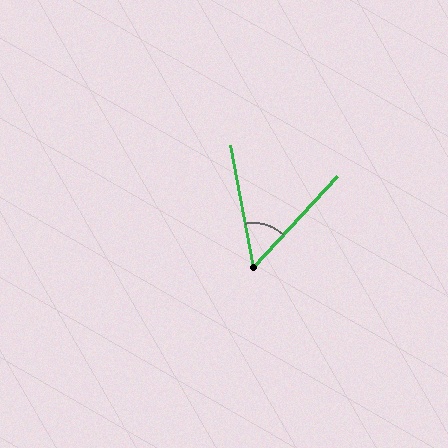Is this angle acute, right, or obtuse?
It is acute.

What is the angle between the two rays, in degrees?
Approximately 54 degrees.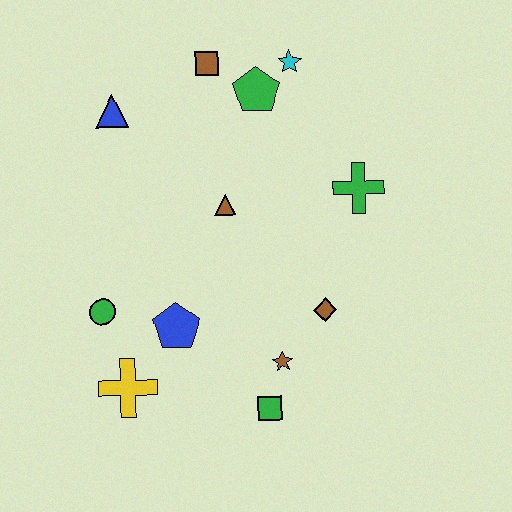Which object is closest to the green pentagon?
The cyan star is closest to the green pentagon.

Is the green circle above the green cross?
No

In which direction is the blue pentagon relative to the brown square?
The blue pentagon is below the brown square.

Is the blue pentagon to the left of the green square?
Yes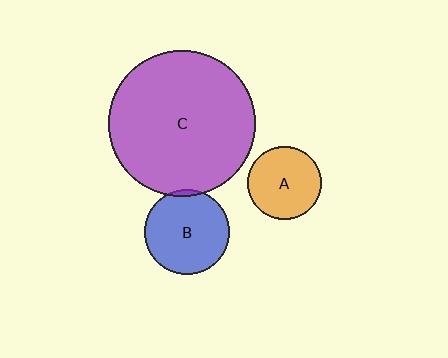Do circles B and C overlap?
Yes.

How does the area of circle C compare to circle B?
Approximately 3.0 times.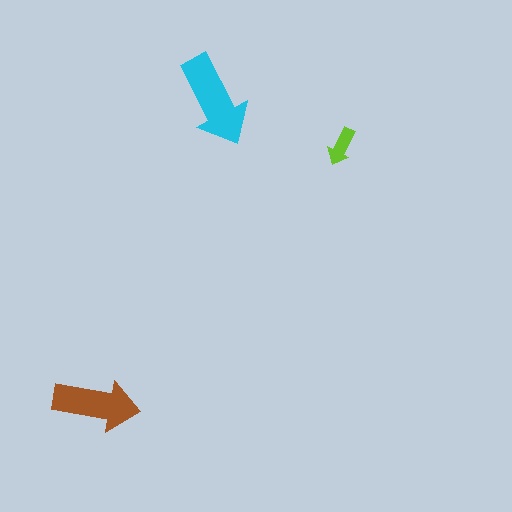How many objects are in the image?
There are 3 objects in the image.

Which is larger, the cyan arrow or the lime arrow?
The cyan one.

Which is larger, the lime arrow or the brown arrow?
The brown one.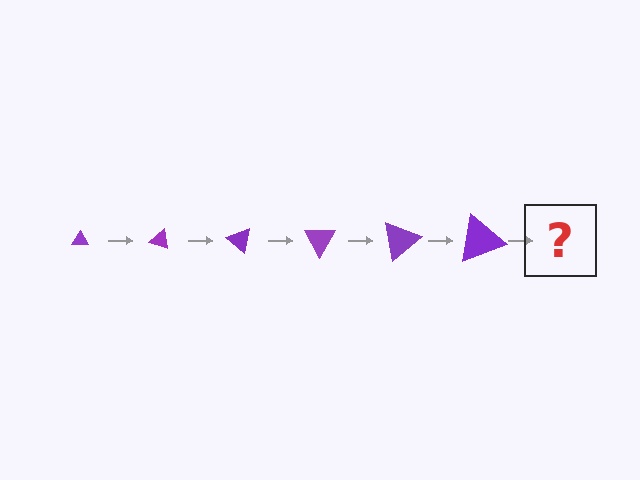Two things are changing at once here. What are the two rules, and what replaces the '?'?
The two rules are that the triangle grows larger each step and it rotates 20 degrees each step. The '?' should be a triangle, larger than the previous one and rotated 120 degrees from the start.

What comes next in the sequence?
The next element should be a triangle, larger than the previous one and rotated 120 degrees from the start.